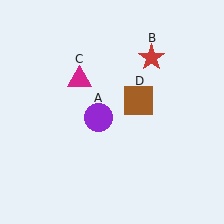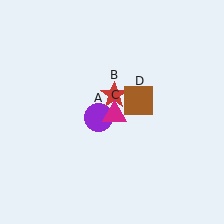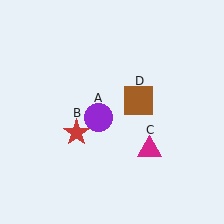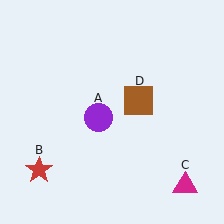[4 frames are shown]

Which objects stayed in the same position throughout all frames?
Purple circle (object A) and brown square (object D) remained stationary.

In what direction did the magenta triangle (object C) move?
The magenta triangle (object C) moved down and to the right.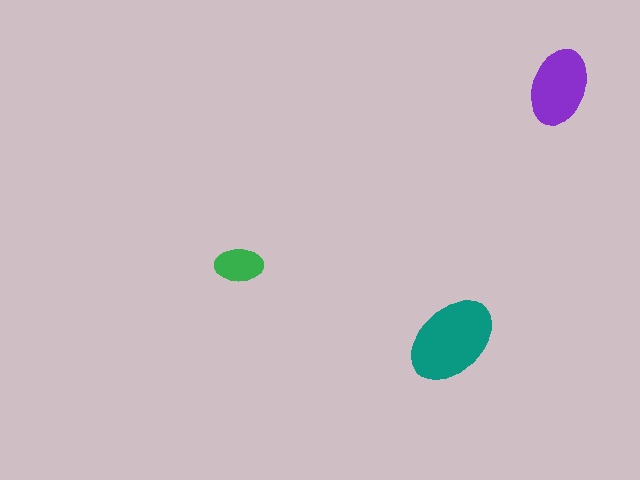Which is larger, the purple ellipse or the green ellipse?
The purple one.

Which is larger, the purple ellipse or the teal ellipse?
The teal one.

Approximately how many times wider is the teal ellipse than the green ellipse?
About 2 times wider.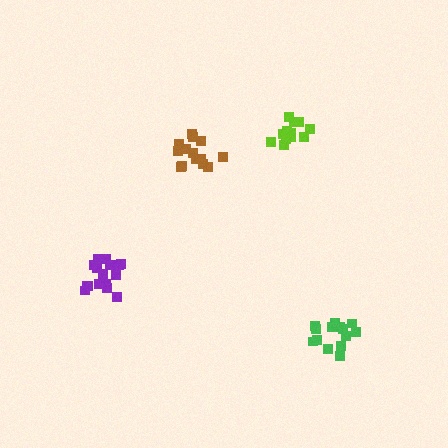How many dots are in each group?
Group 1: 16 dots, Group 2: 14 dots, Group 3: 12 dots, Group 4: 15 dots (57 total).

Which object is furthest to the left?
The purple cluster is leftmost.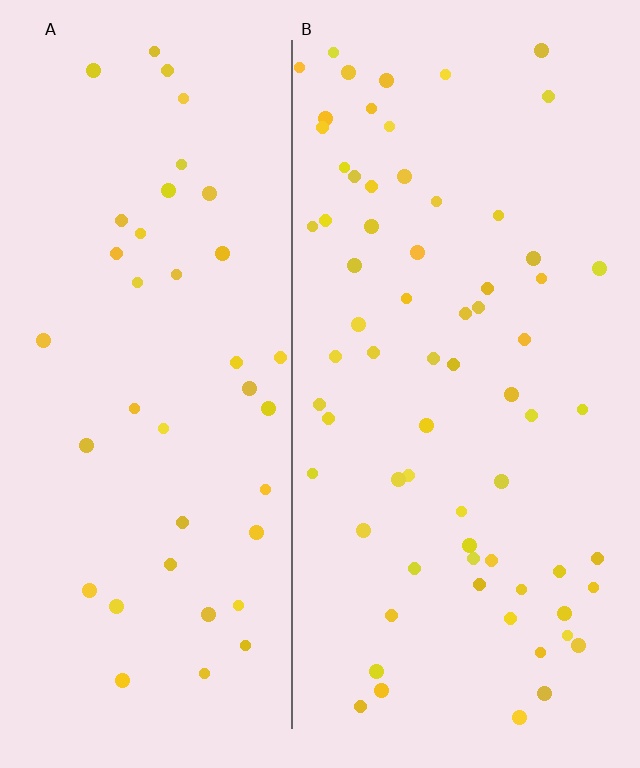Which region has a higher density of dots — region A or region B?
B (the right).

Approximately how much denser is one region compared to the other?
Approximately 1.7× — region B over region A.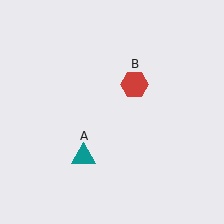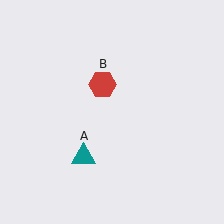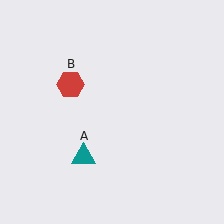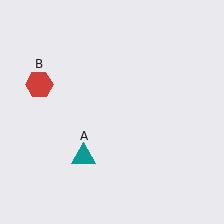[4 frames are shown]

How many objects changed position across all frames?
1 object changed position: red hexagon (object B).